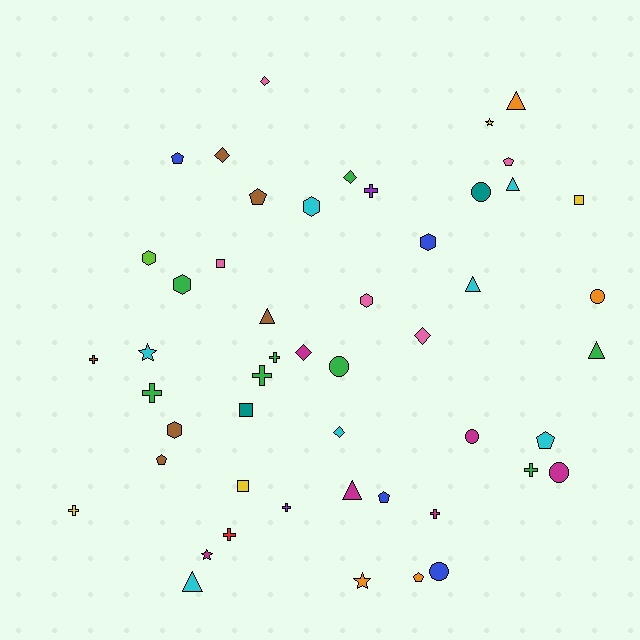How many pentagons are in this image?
There are 7 pentagons.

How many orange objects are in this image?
There are 4 orange objects.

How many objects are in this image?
There are 50 objects.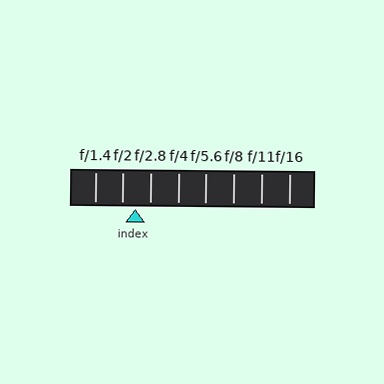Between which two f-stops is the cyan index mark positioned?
The index mark is between f/2 and f/2.8.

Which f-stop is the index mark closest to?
The index mark is closest to f/2.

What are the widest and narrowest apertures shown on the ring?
The widest aperture shown is f/1.4 and the narrowest is f/16.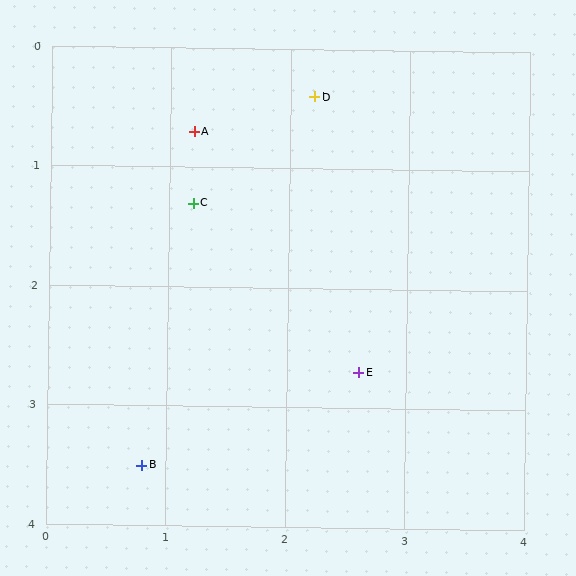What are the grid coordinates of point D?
Point D is at approximately (2.2, 0.4).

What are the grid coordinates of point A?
Point A is at approximately (1.2, 0.7).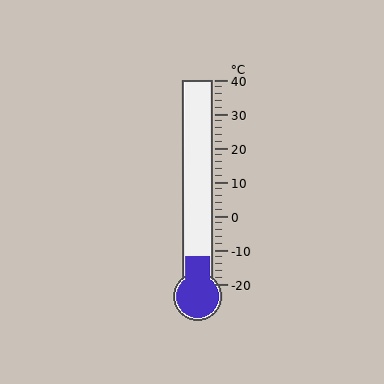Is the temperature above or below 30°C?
The temperature is below 30°C.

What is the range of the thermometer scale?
The thermometer scale ranges from -20°C to 40°C.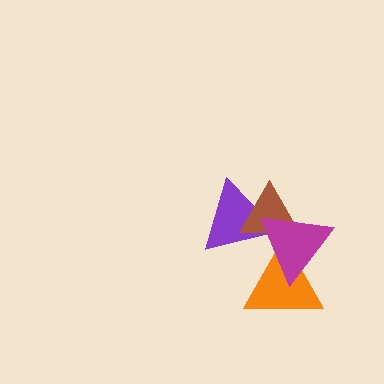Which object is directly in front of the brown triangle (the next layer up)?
The orange triangle is directly in front of the brown triangle.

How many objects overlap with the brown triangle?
3 objects overlap with the brown triangle.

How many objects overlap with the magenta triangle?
3 objects overlap with the magenta triangle.